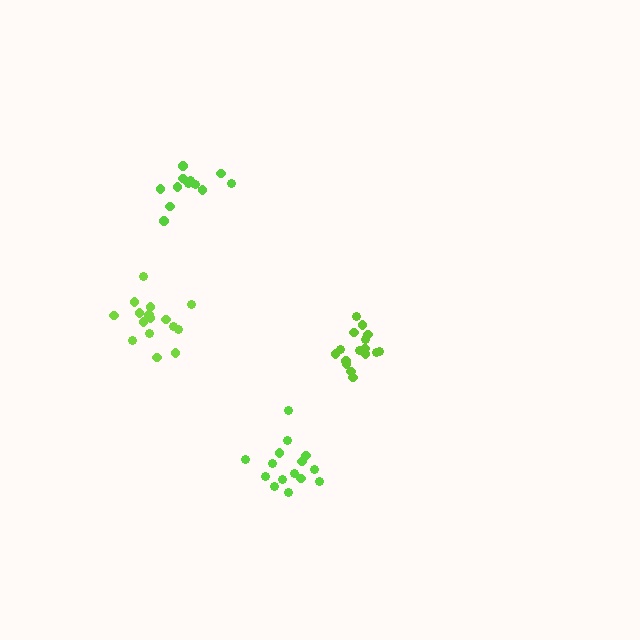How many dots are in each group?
Group 1: 17 dots, Group 2: 15 dots, Group 3: 16 dots, Group 4: 13 dots (61 total).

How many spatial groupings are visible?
There are 4 spatial groupings.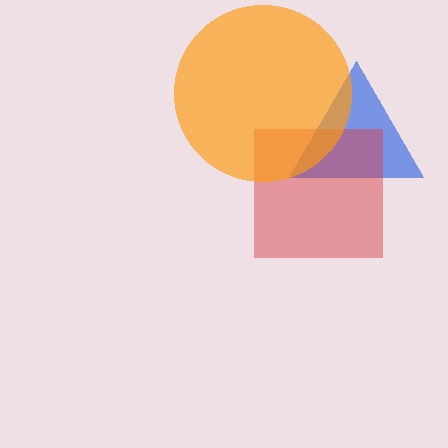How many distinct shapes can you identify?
There are 3 distinct shapes: a blue triangle, a red square, an orange circle.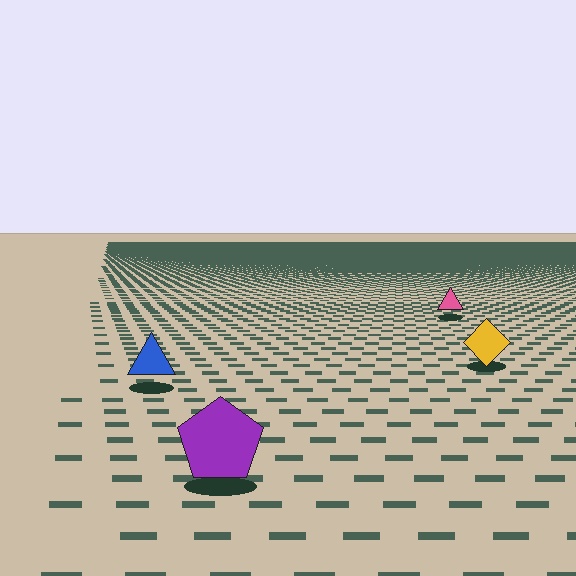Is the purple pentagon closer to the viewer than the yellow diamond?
Yes. The purple pentagon is closer — you can tell from the texture gradient: the ground texture is coarser near it.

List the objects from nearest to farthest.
From nearest to farthest: the purple pentagon, the blue triangle, the yellow diamond, the pink triangle.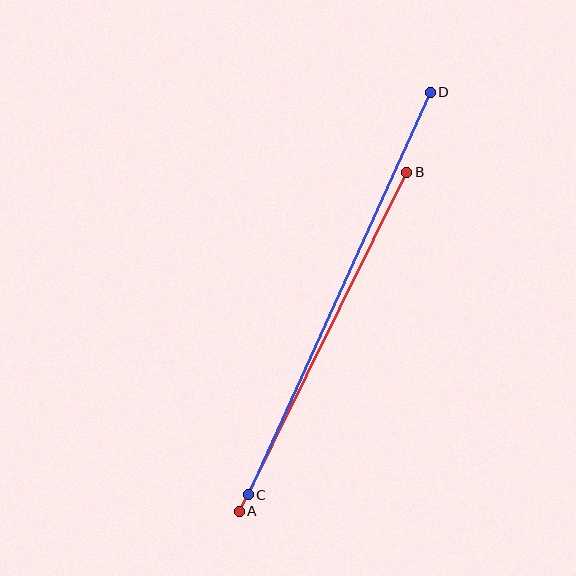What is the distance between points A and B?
The distance is approximately 378 pixels.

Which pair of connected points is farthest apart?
Points C and D are farthest apart.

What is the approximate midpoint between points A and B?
The midpoint is at approximately (323, 342) pixels.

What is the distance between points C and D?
The distance is approximately 442 pixels.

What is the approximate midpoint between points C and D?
The midpoint is at approximately (339, 293) pixels.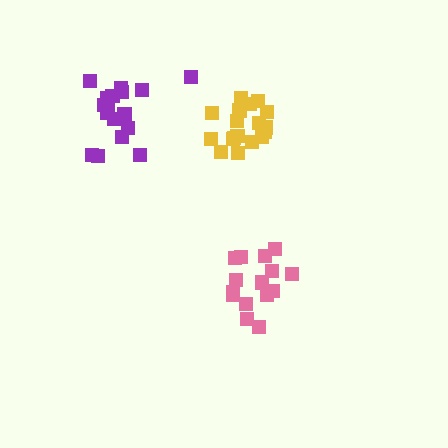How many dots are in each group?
Group 1: 15 dots, Group 2: 19 dots, Group 3: 17 dots (51 total).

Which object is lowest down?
The pink cluster is bottommost.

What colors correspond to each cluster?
The clusters are colored: pink, yellow, purple.